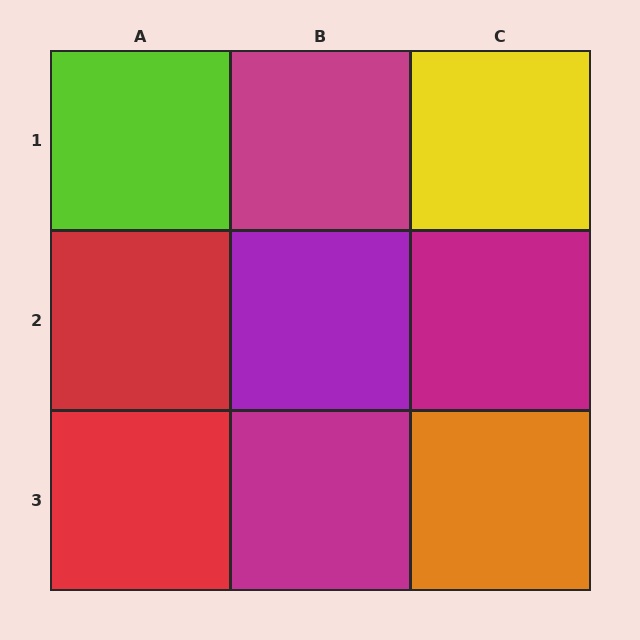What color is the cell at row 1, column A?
Lime.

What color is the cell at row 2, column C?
Magenta.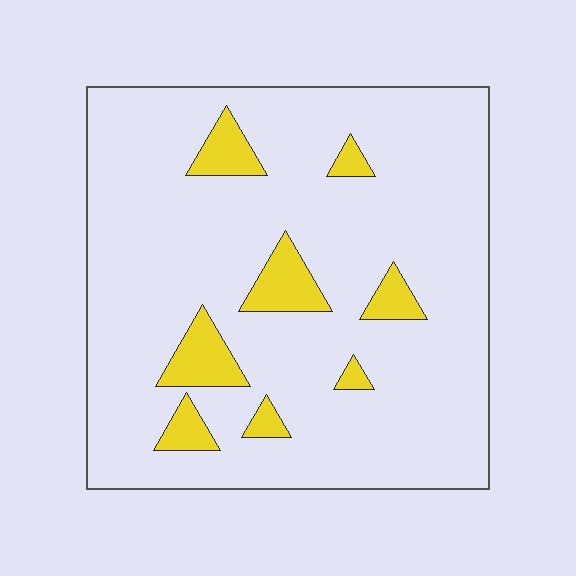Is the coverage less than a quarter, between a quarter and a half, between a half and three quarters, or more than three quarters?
Less than a quarter.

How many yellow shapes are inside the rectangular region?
8.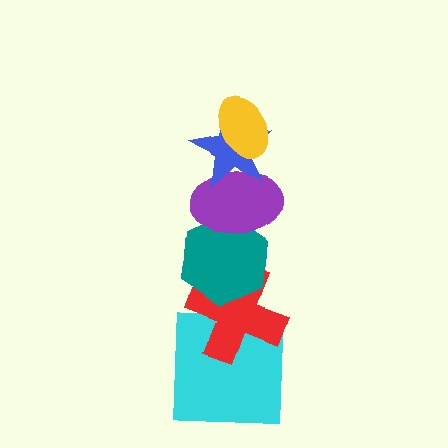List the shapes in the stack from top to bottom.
From top to bottom: the yellow ellipse, the blue star, the purple ellipse, the teal hexagon, the red cross, the cyan square.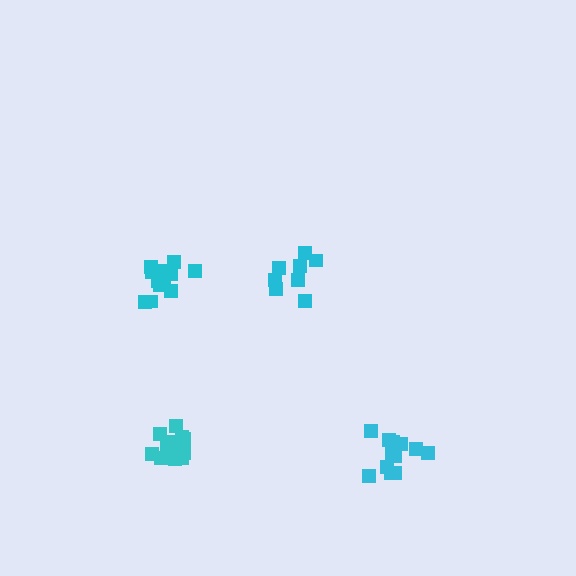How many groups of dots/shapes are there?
There are 4 groups.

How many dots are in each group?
Group 1: 13 dots, Group 2: 13 dots, Group 3: 8 dots, Group 4: 13 dots (47 total).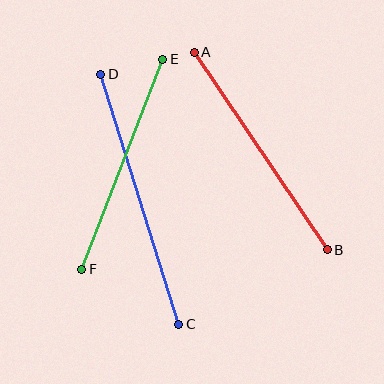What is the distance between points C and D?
The distance is approximately 262 pixels.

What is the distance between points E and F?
The distance is approximately 225 pixels.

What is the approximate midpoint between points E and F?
The midpoint is at approximately (122, 164) pixels.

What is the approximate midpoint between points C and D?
The midpoint is at approximately (140, 199) pixels.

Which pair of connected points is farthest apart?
Points C and D are farthest apart.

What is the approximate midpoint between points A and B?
The midpoint is at approximately (261, 151) pixels.